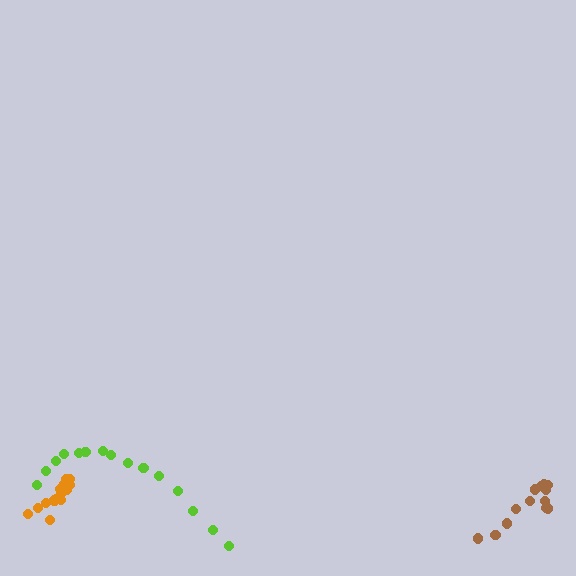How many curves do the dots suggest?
There are 3 distinct paths.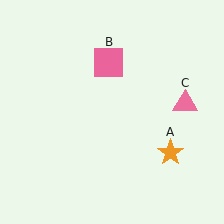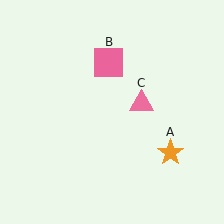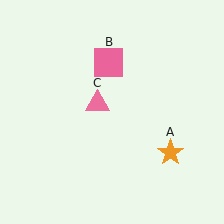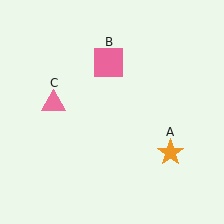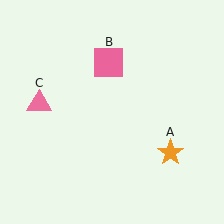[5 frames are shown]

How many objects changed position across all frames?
1 object changed position: pink triangle (object C).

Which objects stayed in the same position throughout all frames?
Orange star (object A) and pink square (object B) remained stationary.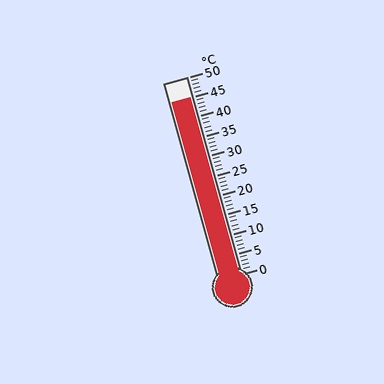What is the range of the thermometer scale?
The thermometer scale ranges from 0°C to 50°C.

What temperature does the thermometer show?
The thermometer shows approximately 45°C.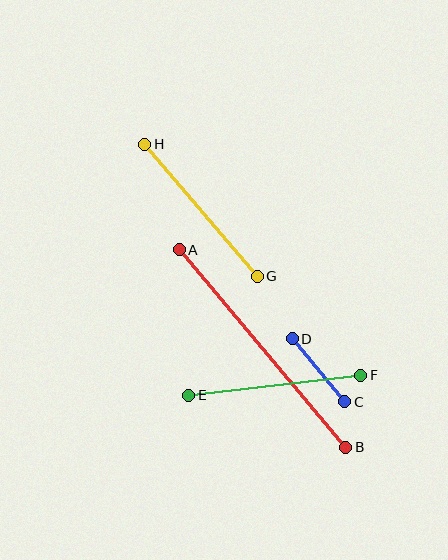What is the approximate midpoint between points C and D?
The midpoint is at approximately (319, 370) pixels.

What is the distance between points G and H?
The distance is approximately 174 pixels.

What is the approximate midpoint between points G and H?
The midpoint is at approximately (201, 210) pixels.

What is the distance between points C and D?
The distance is approximately 82 pixels.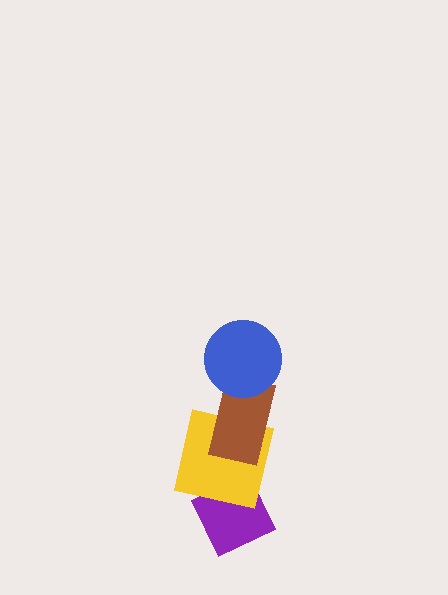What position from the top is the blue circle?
The blue circle is 1st from the top.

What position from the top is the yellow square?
The yellow square is 3rd from the top.